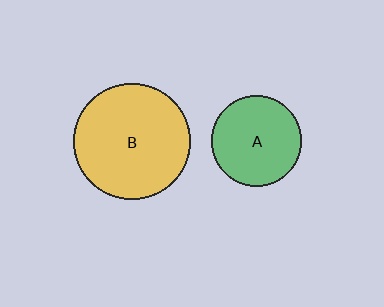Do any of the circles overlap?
No, none of the circles overlap.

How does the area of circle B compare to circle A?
Approximately 1.7 times.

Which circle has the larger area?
Circle B (yellow).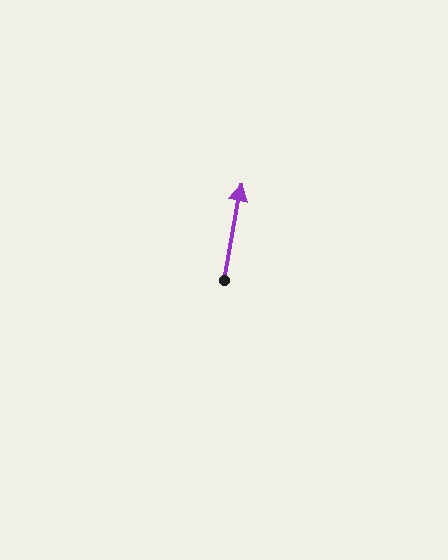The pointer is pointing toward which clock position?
Roughly 12 o'clock.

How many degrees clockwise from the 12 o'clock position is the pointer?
Approximately 10 degrees.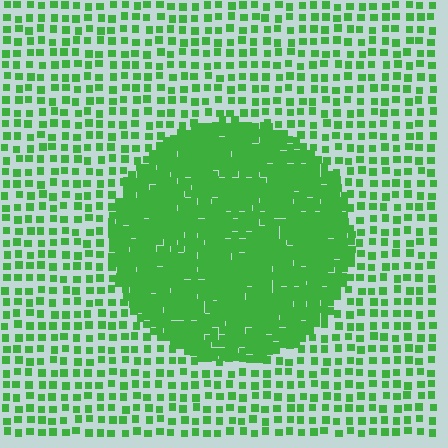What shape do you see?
I see a circle.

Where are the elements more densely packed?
The elements are more densely packed inside the circle boundary.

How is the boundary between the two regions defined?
The boundary is defined by a change in element density (approximately 3.0x ratio). All elements are the same color, size, and shape.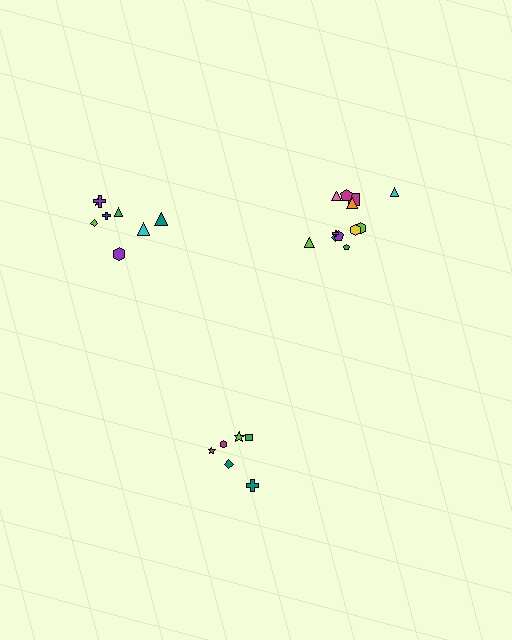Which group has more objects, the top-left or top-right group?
The top-right group.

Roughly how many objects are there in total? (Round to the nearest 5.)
Roughly 25 objects in total.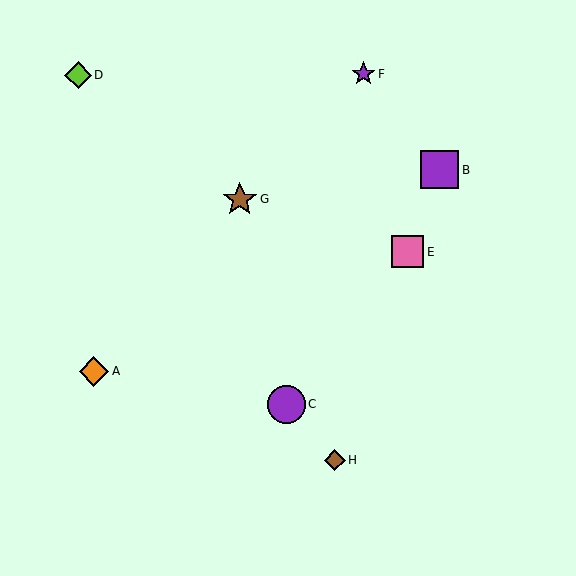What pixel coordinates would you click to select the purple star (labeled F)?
Click at (364, 74) to select the purple star F.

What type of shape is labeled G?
Shape G is a brown star.